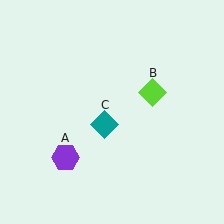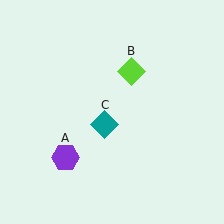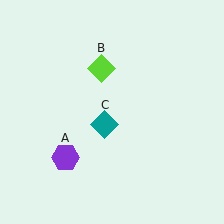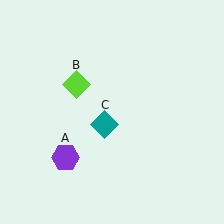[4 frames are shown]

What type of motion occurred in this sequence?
The lime diamond (object B) rotated counterclockwise around the center of the scene.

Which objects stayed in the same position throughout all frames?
Purple hexagon (object A) and teal diamond (object C) remained stationary.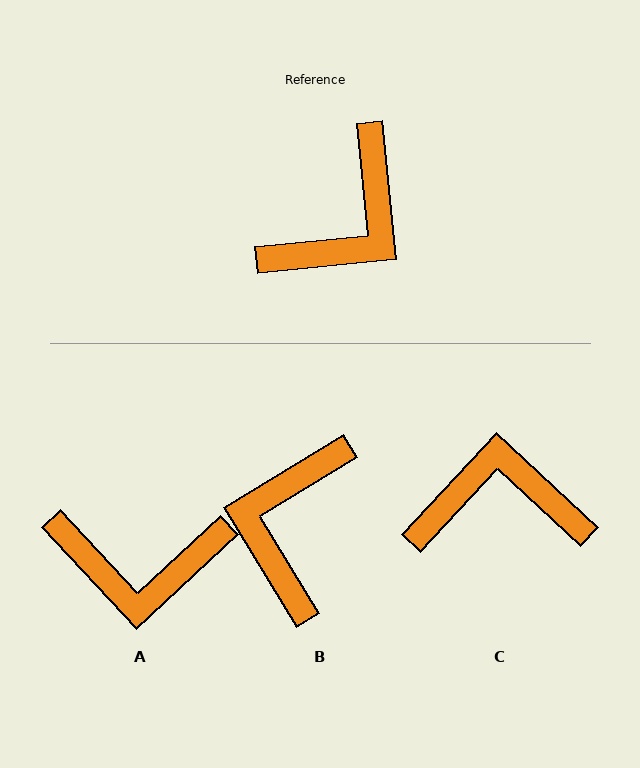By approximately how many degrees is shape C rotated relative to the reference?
Approximately 131 degrees counter-clockwise.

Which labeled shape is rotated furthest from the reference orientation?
B, about 154 degrees away.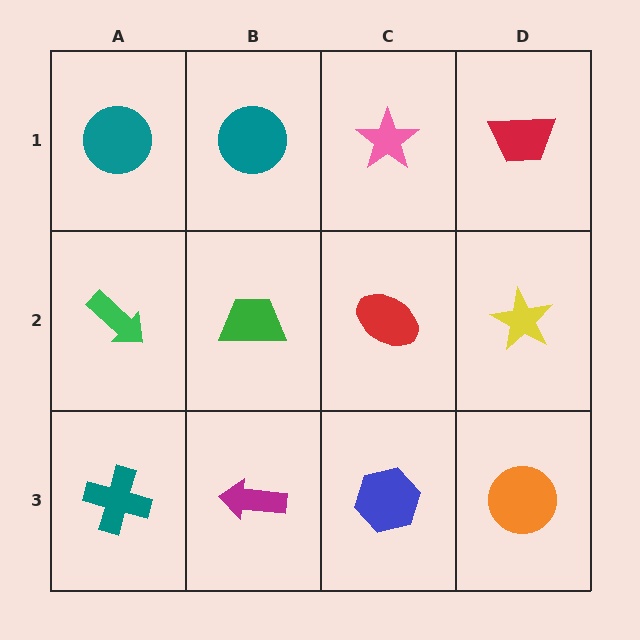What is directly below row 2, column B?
A magenta arrow.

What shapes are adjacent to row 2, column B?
A teal circle (row 1, column B), a magenta arrow (row 3, column B), a green arrow (row 2, column A), a red ellipse (row 2, column C).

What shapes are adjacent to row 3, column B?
A green trapezoid (row 2, column B), a teal cross (row 3, column A), a blue hexagon (row 3, column C).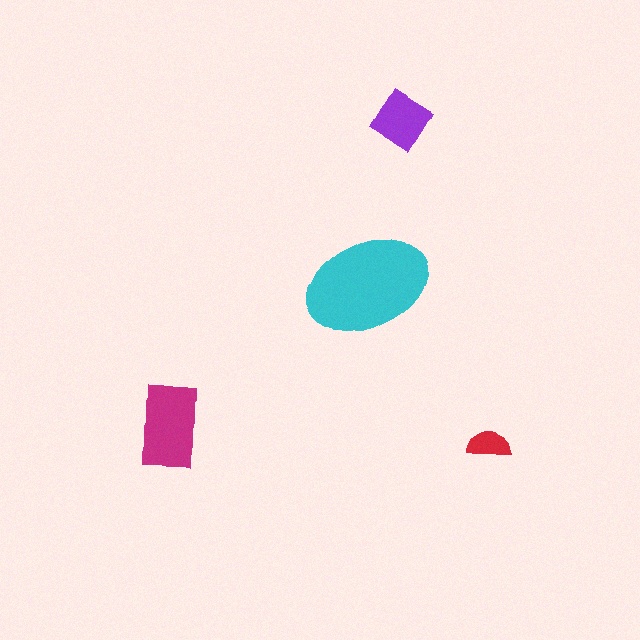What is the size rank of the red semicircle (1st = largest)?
4th.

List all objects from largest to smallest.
The cyan ellipse, the magenta rectangle, the purple diamond, the red semicircle.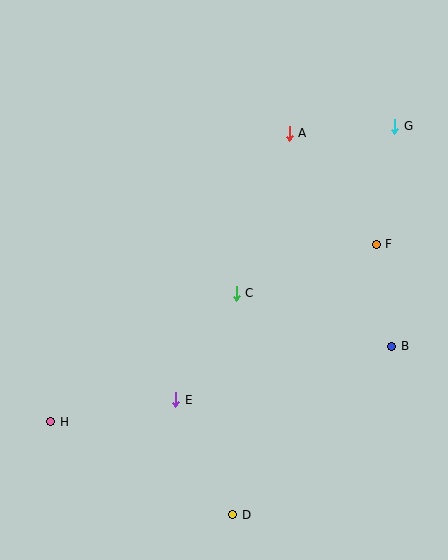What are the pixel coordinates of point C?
Point C is at (236, 293).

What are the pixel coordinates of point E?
Point E is at (176, 400).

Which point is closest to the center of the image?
Point C at (236, 293) is closest to the center.